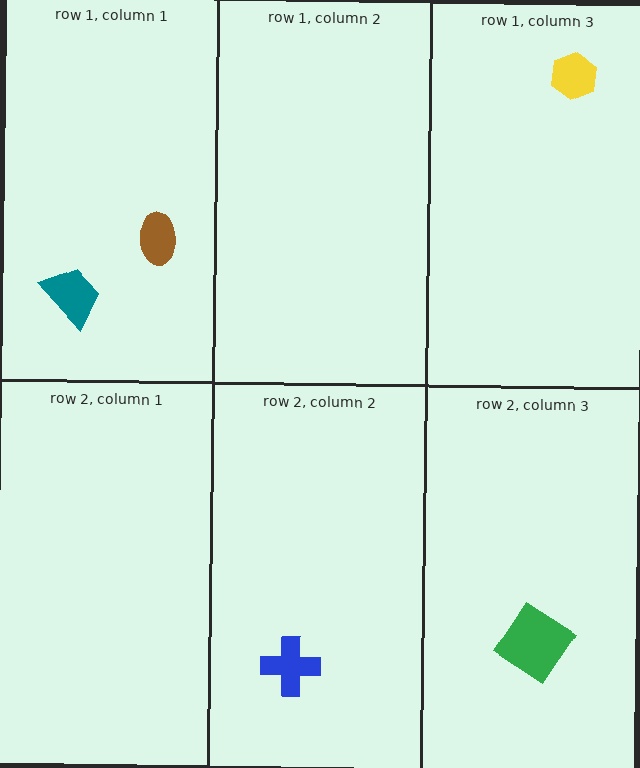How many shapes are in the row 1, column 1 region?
2.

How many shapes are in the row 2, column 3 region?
1.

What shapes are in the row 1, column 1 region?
The teal trapezoid, the brown ellipse.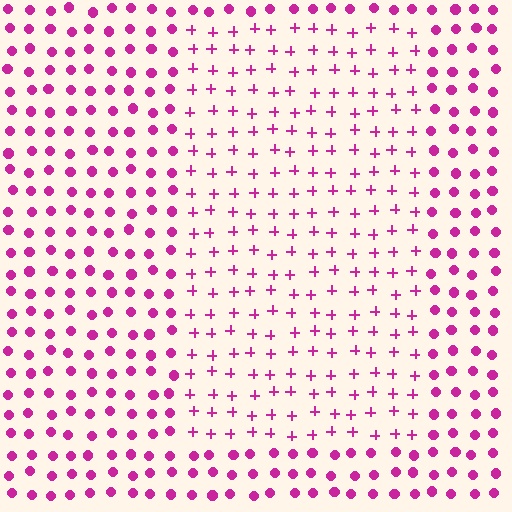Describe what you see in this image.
The image is filled with small magenta elements arranged in a uniform grid. A rectangle-shaped region contains plus signs, while the surrounding area contains circles. The boundary is defined purely by the change in element shape.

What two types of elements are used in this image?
The image uses plus signs inside the rectangle region and circles outside it.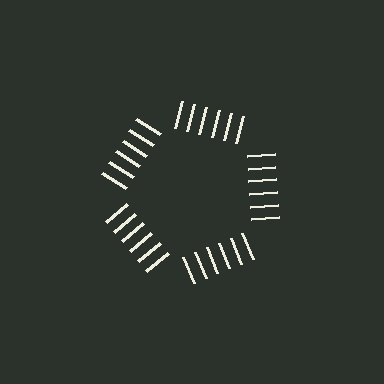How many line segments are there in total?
30 — 6 along each of the 5 edges.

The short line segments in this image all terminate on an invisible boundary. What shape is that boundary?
An illusory pentagon — the line segments terminate on its edges but no continuous stroke is drawn.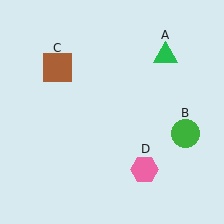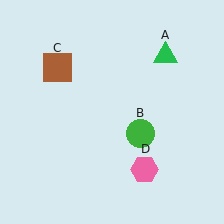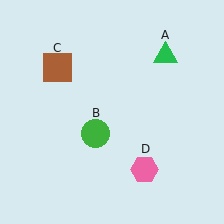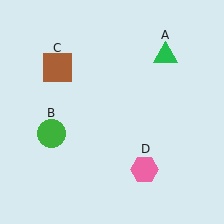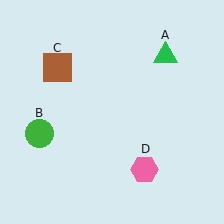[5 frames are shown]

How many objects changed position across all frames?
1 object changed position: green circle (object B).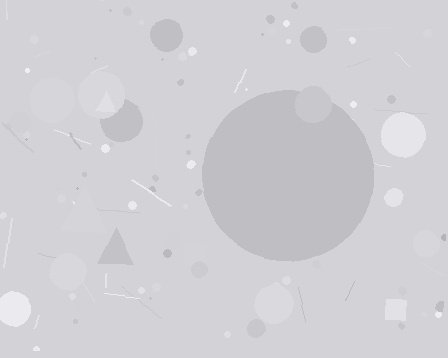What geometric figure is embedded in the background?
A circle is embedded in the background.